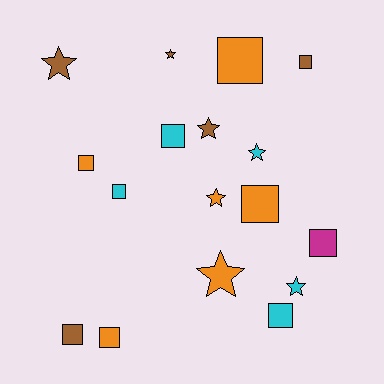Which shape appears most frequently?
Square, with 10 objects.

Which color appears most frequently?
Orange, with 6 objects.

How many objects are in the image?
There are 17 objects.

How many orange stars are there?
There are 2 orange stars.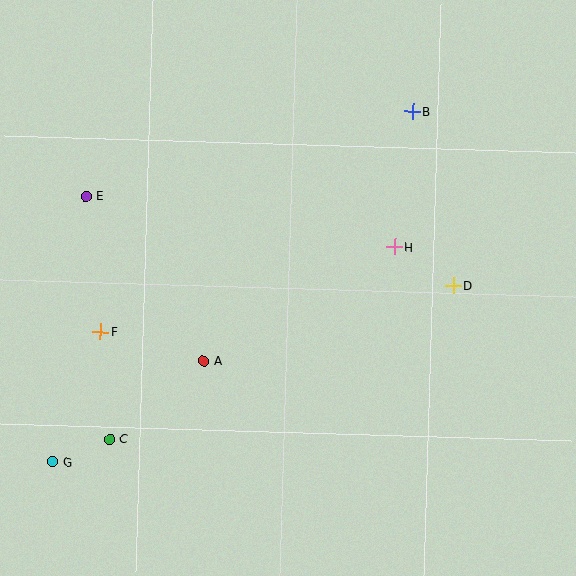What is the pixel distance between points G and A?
The distance between G and A is 182 pixels.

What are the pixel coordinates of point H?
Point H is at (394, 247).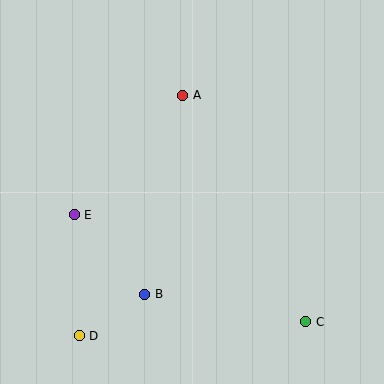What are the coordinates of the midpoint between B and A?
The midpoint between B and A is at (164, 195).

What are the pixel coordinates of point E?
Point E is at (74, 215).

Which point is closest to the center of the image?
Point A at (183, 95) is closest to the center.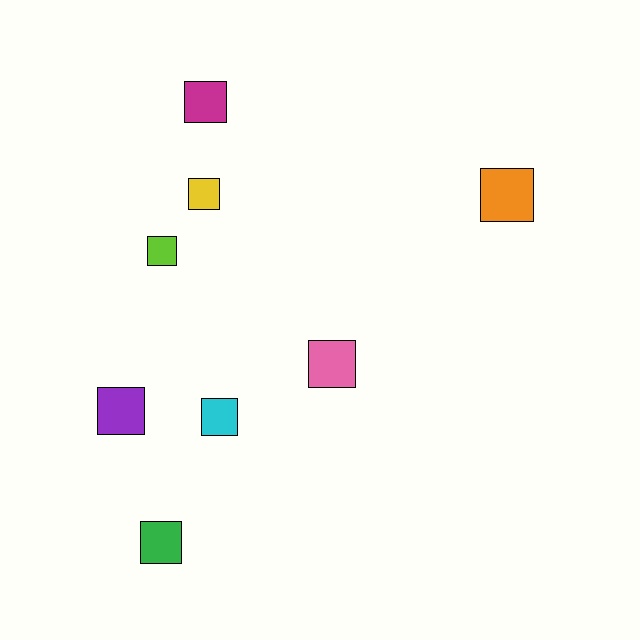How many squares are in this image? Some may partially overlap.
There are 8 squares.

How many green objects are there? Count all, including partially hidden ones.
There is 1 green object.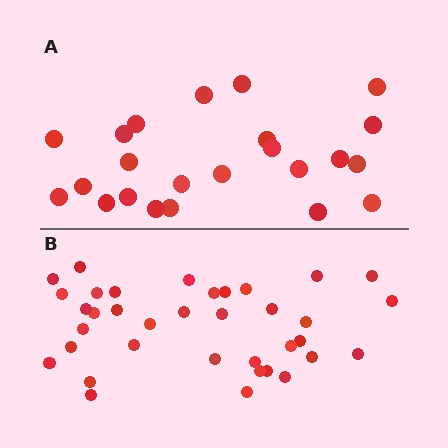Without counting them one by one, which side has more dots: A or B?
Region B (the bottom region) has more dots.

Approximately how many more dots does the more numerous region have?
Region B has approximately 15 more dots than region A.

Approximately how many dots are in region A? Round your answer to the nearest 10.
About 20 dots. (The exact count is 23, which rounds to 20.)